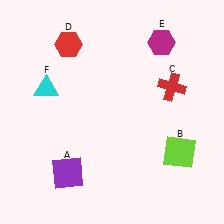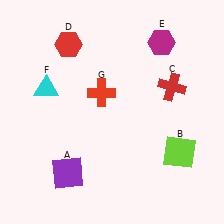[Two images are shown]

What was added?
A red cross (G) was added in Image 2.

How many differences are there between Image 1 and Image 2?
There is 1 difference between the two images.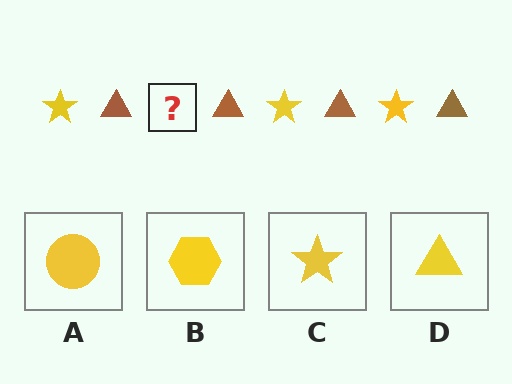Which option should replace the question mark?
Option C.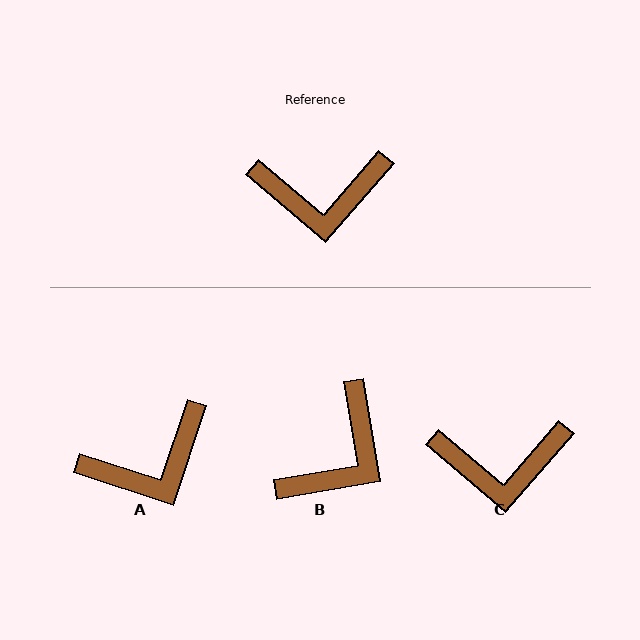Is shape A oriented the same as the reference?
No, it is off by about 22 degrees.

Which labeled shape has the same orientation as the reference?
C.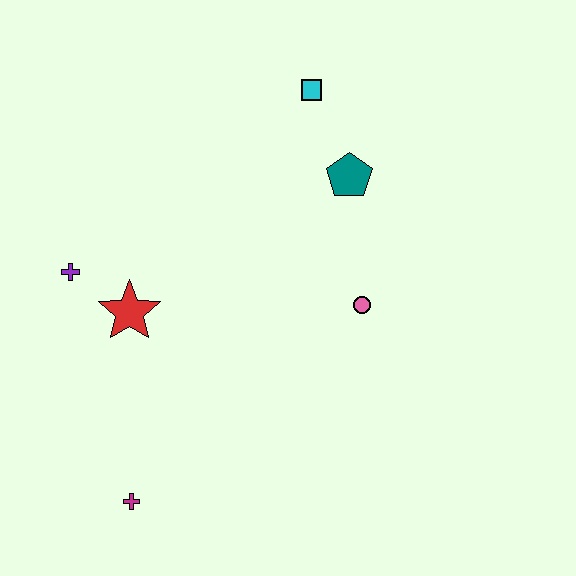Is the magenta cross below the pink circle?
Yes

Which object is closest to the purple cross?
The red star is closest to the purple cross.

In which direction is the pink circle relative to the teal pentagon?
The pink circle is below the teal pentagon.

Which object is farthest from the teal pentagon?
The magenta cross is farthest from the teal pentagon.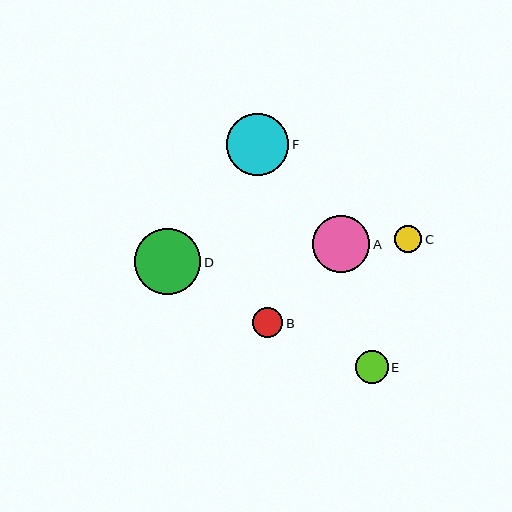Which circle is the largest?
Circle D is the largest with a size of approximately 66 pixels.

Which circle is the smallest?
Circle C is the smallest with a size of approximately 27 pixels.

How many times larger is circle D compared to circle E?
Circle D is approximately 2.0 times the size of circle E.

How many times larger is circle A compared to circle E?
Circle A is approximately 1.7 times the size of circle E.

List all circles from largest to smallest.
From largest to smallest: D, F, A, E, B, C.